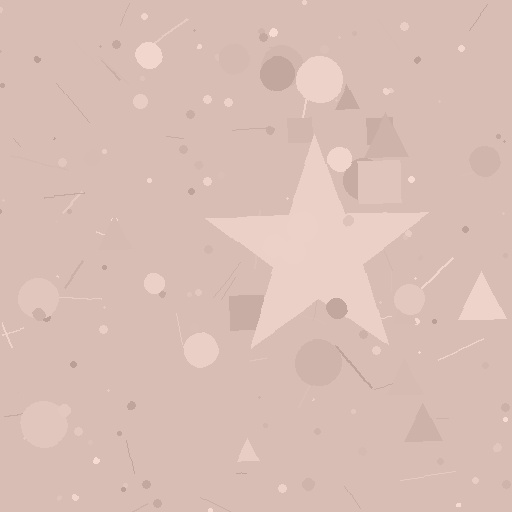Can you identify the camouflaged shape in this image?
The camouflaged shape is a star.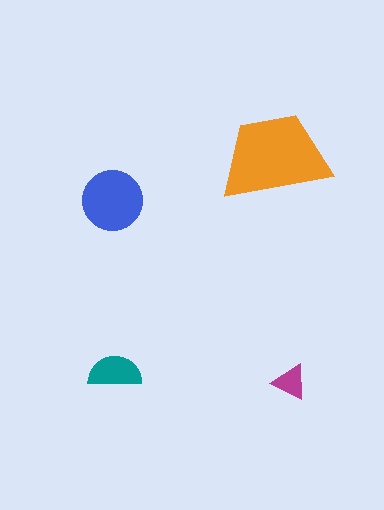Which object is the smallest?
The magenta triangle.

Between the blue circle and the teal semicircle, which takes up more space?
The blue circle.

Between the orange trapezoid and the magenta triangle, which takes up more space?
The orange trapezoid.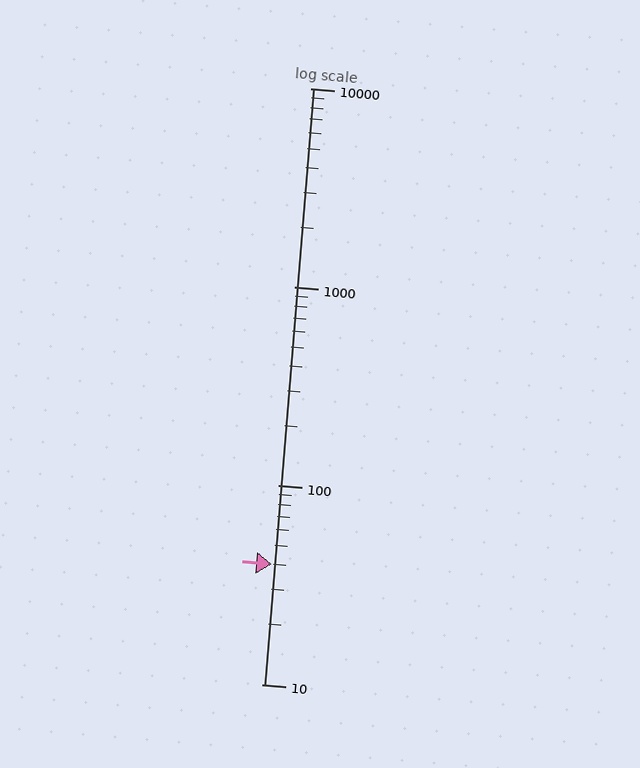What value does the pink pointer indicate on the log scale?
The pointer indicates approximately 40.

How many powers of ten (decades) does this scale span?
The scale spans 3 decades, from 10 to 10000.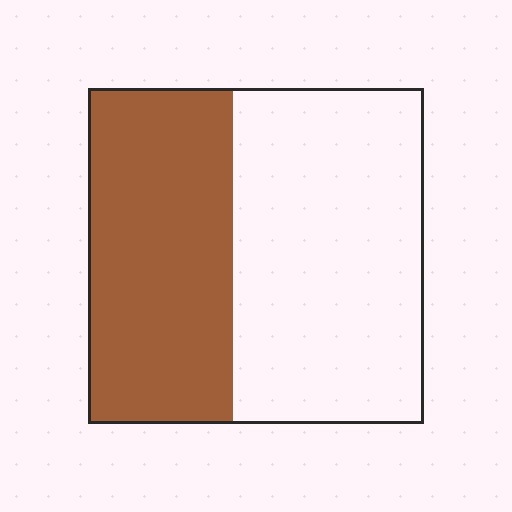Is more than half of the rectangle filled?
No.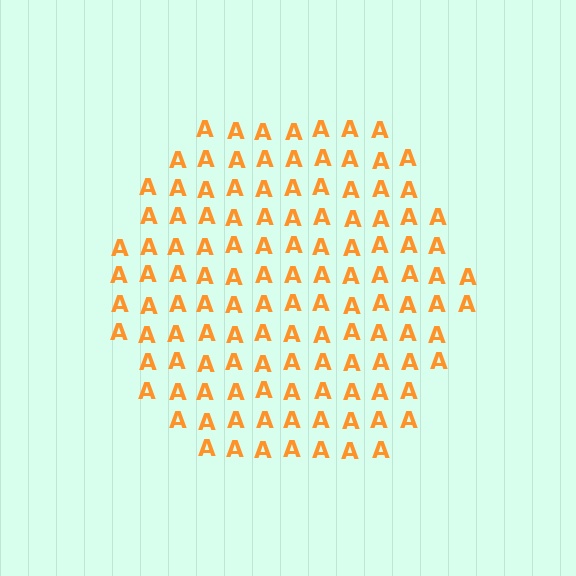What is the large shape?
The large shape is a hexagon.